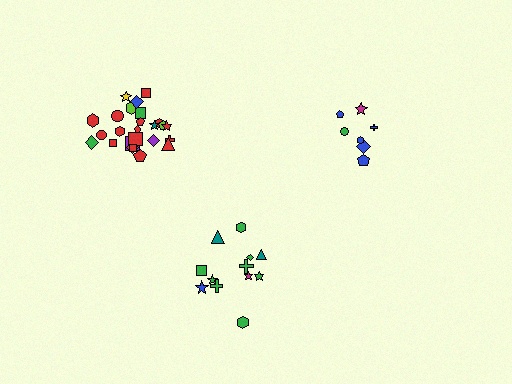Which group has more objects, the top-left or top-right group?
The top-left group.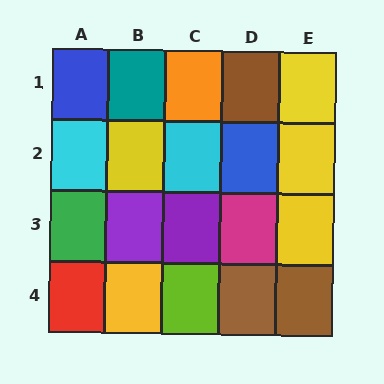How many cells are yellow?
5 cells are yellow.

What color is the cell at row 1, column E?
Yellow.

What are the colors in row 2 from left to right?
Cyan, yellow, cyan, blue, yellow.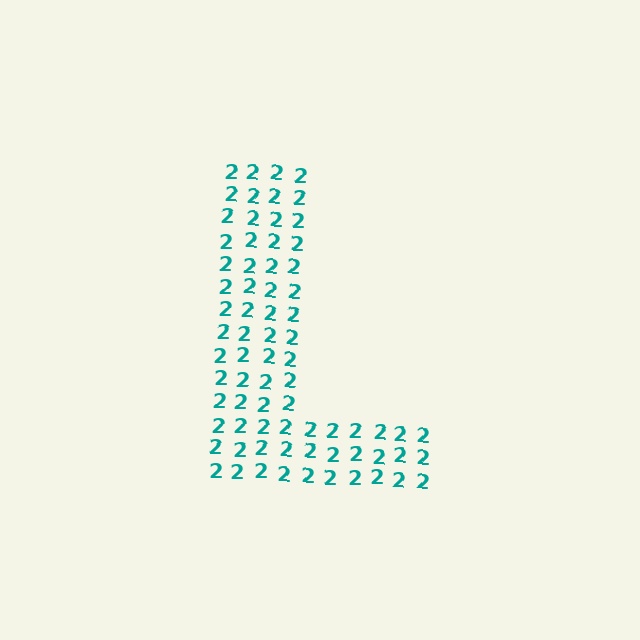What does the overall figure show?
The overall figure shows the letter L.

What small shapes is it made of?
It is made of small digit 2's.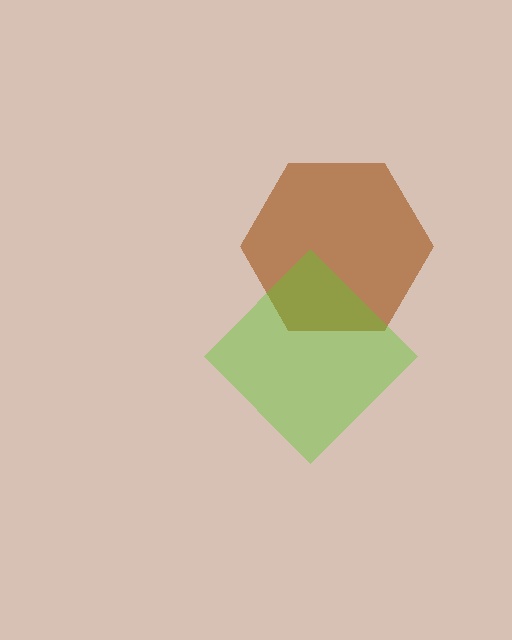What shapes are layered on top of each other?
The layered shapes are: a brown hexagon, a lime diamond.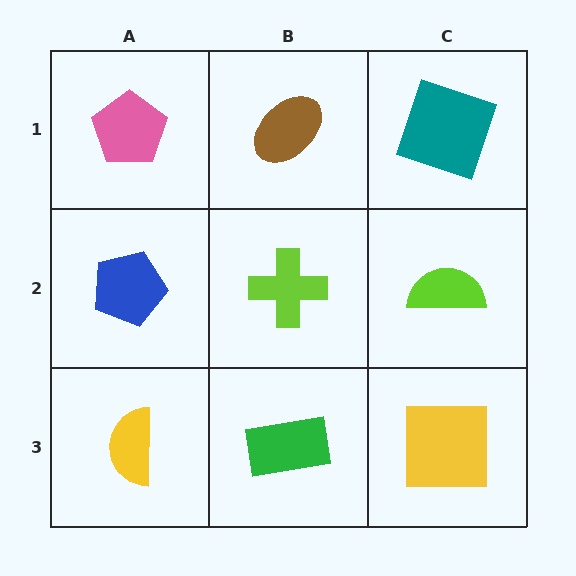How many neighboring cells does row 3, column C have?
2.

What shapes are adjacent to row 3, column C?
A lime semicircle (row 2, column C), a green rectangle (row 3, column B).